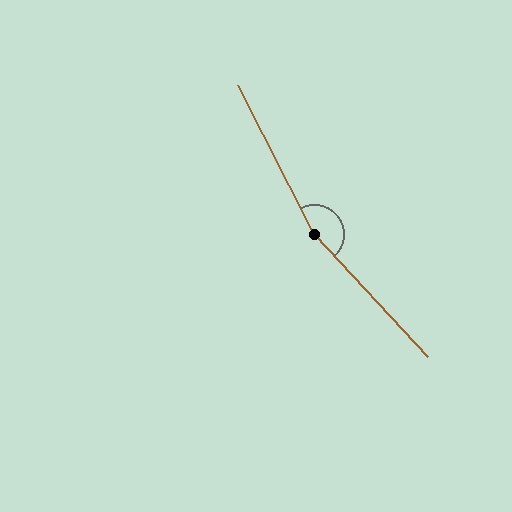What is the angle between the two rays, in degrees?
Approximately 164 degrees.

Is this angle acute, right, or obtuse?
It is obtuse.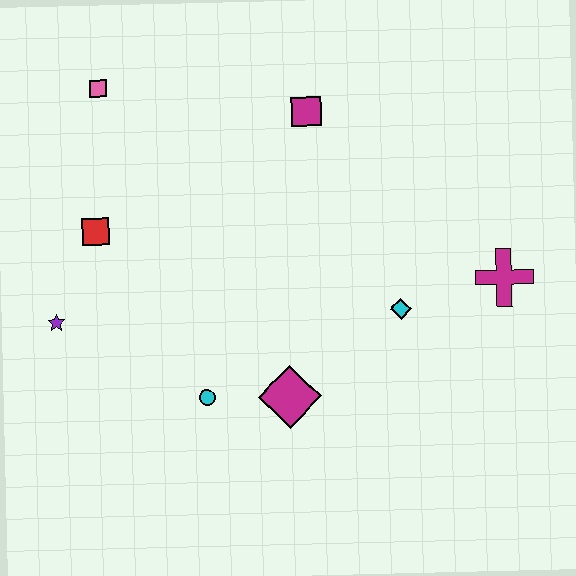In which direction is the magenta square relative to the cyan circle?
The magenta square is above the cyan circle.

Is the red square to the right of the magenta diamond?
No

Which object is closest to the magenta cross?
The cyan diamond is closest to the magenta cross.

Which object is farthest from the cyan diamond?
The pink square is farthest from the cyan diamond.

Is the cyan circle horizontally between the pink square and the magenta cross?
Yes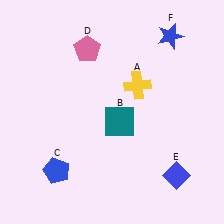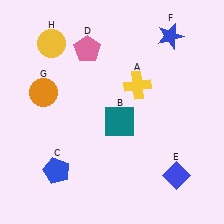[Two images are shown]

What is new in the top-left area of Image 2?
A yellow circle (H) was added in the top-left area of Image 2.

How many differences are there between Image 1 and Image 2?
There are 2 differences between the two images.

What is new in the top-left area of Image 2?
An orange circle (G) was added in the top-left area of Image 2.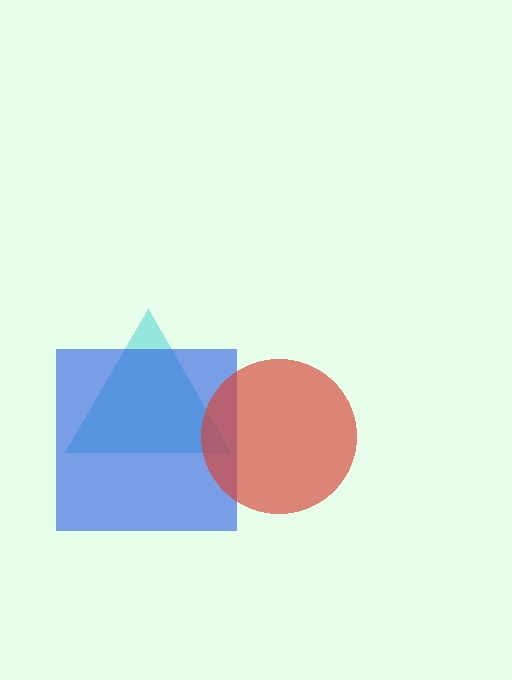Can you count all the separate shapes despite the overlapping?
Yes, there are 3 separate shapes.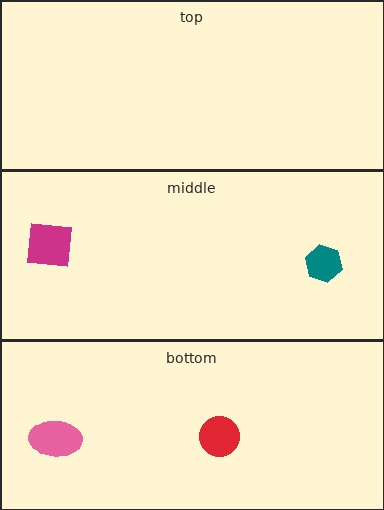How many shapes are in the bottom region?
2.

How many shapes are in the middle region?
2.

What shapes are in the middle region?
The teal hexagon, the magenta square.